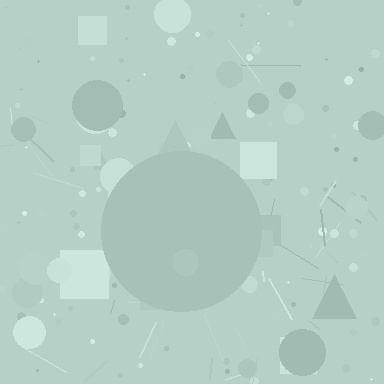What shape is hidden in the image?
A circle is hidden in the image.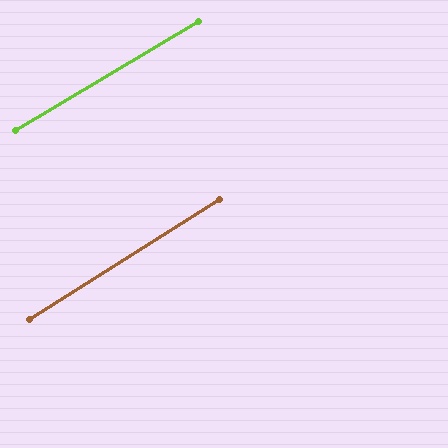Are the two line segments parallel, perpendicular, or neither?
Parallel — their directions differ by only 1.6°.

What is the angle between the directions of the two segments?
Approximately 2 degrees.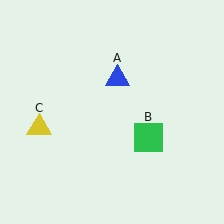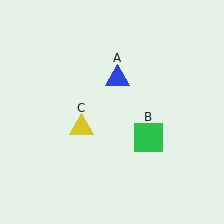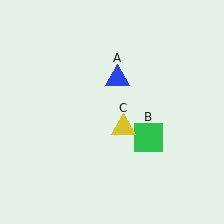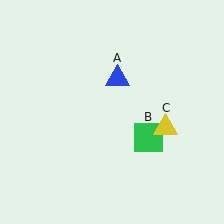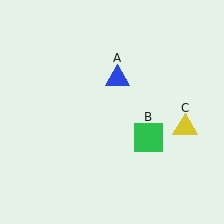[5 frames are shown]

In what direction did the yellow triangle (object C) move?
The yellow triangle (object C) moved right.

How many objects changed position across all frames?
1 object changed position: yellow triangle (object C).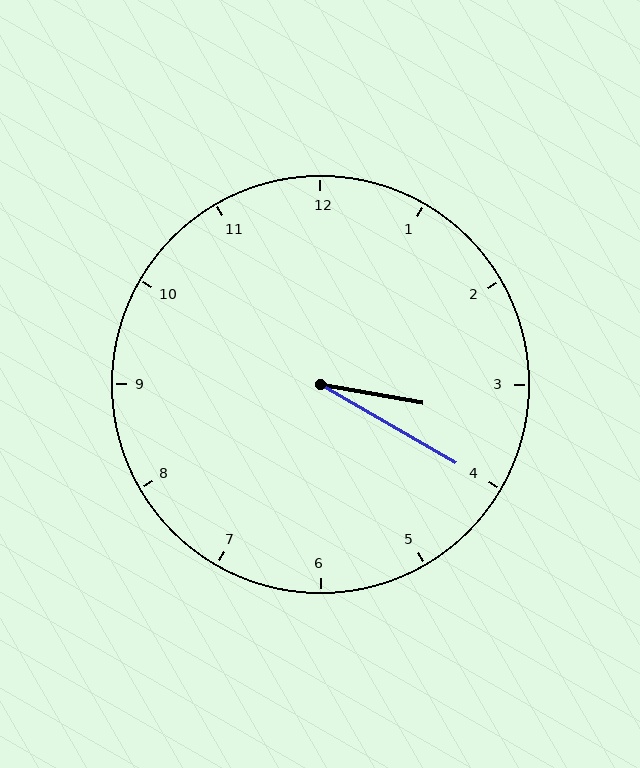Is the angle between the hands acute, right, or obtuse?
It is acute.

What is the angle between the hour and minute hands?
Approximately 20 degrees.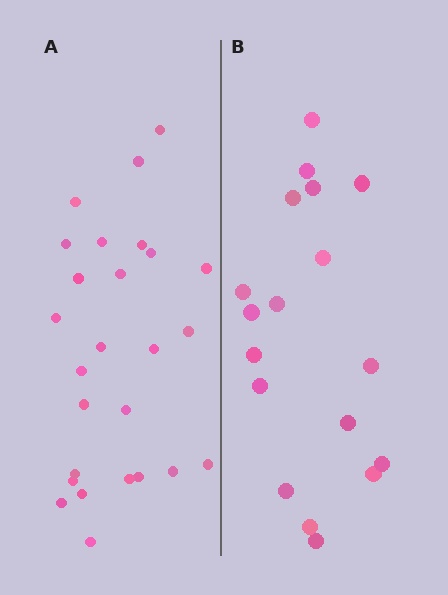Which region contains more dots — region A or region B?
Region A (the left region) has more dots.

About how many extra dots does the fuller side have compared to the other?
Region A has roughly 8 or so more dots than region B.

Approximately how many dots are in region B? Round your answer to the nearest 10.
About 20 dots. (The exact count is 18, which rounds to 20.)